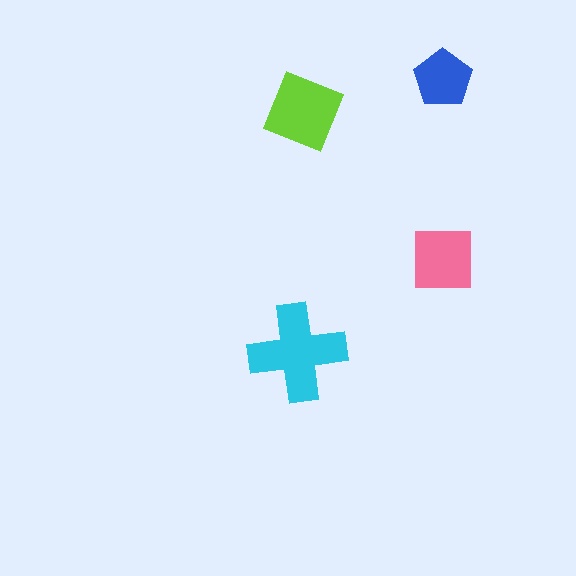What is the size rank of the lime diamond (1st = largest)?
2nd.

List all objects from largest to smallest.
The cyan cross, the lime diamond, the pink square, the blue pentagon.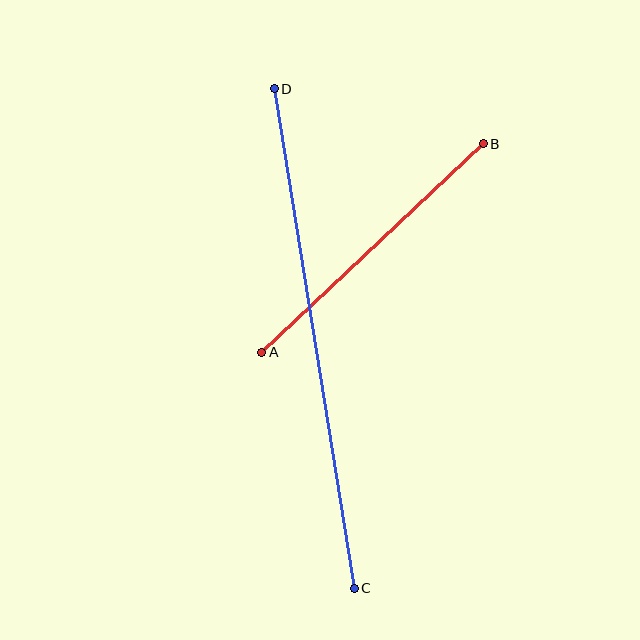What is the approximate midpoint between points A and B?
The midpoint is at approximately (373, 248) pixels.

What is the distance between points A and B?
The distance is approximately 304 pixels.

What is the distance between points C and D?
The distance is approximately 506 pixels.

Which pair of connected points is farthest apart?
Points C and D are farthest apart.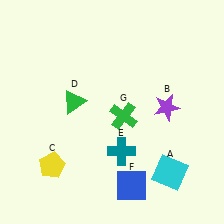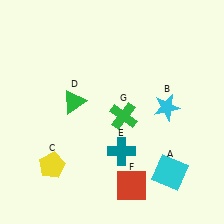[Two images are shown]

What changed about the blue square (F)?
In Image 1, F is blue. In Image 2, it changed to red.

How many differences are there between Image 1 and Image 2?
There are 2 differences between the two images.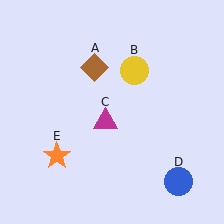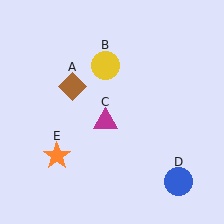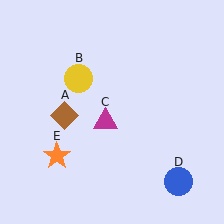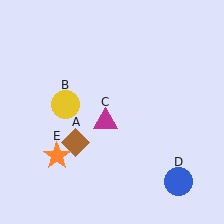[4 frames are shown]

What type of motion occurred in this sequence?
The brown diamond (object A), yellow circle (object B) rotated counterclockwise around the center of the scene.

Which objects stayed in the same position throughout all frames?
Magenta triangle (object C) and blue circle (object D) and orange star (object E) remained stationary.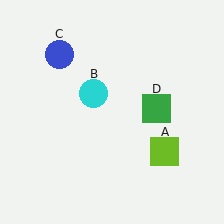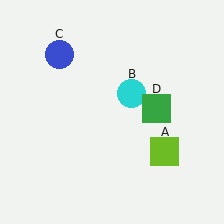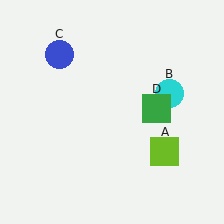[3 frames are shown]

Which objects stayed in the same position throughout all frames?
Lime square (object A) and blue circle (object C) and green square (object D) remained stationary.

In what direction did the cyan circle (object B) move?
The cyan circle (object B) moved right.